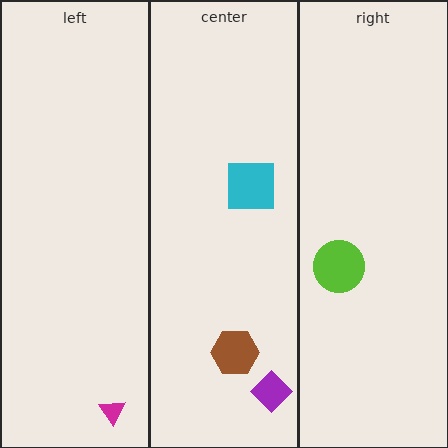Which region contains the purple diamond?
The center region.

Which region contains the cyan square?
The center region.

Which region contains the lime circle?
The right region.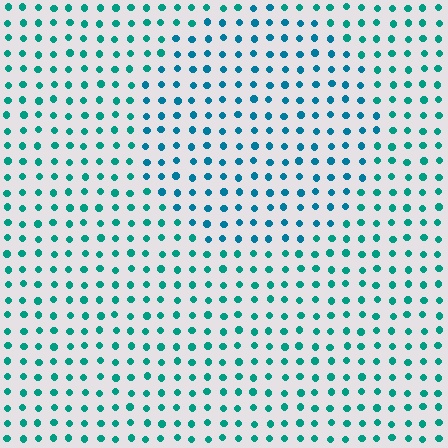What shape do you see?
I see a circle.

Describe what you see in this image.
The image is filled with small teal elements in a uniform arrangement. A circle-shaped region is visible where the elements are tinted to a slightly different hue, forming a subtle color boundary.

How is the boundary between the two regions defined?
The boundary is defined purely by a slight shift in hue (about 23 degrees). Spacing, size, and orientation are identical on both sides.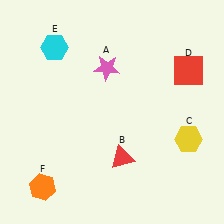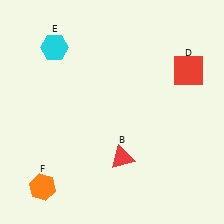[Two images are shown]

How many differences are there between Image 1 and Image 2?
There are 2 differences between the two images.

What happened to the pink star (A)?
The pink star (A) was removed in Image 2. It was in the top-left area of Image 1.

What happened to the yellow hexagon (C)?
The yellow hexagon (C) was removed in Image 2. It was in the bottom-right area of Image 1.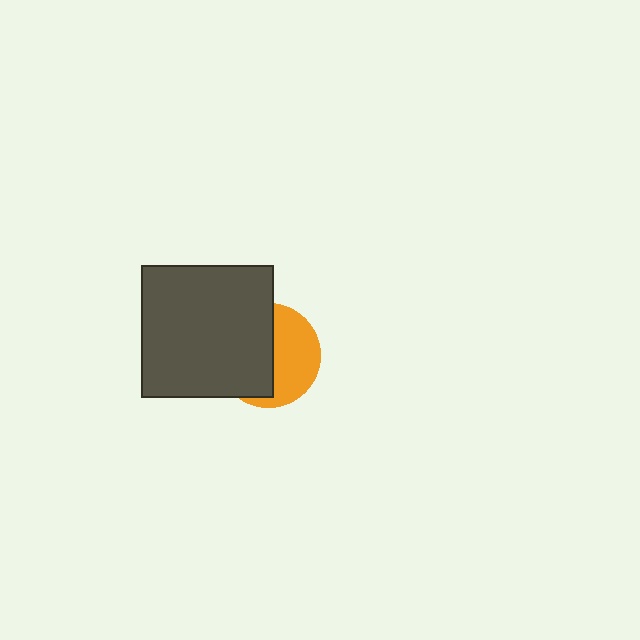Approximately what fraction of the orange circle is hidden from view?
Roughly 53% of the orange circle is hidden behind the dark gray square.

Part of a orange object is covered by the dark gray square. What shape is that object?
It is a circle.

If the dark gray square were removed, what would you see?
You would see the complete orange circle.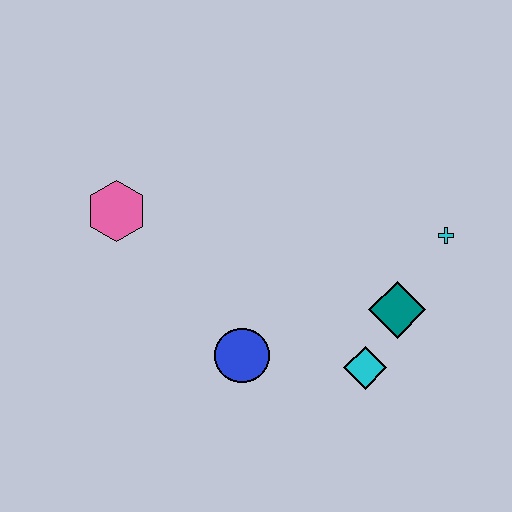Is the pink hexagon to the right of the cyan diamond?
No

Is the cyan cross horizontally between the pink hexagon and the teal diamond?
No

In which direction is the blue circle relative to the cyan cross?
The blue circle is to the left of the cyan cross.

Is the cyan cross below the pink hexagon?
Yes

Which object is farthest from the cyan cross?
The pink hexagon is farthest from the cyan cross.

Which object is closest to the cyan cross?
The teal diamond is closest to the cyan cross.